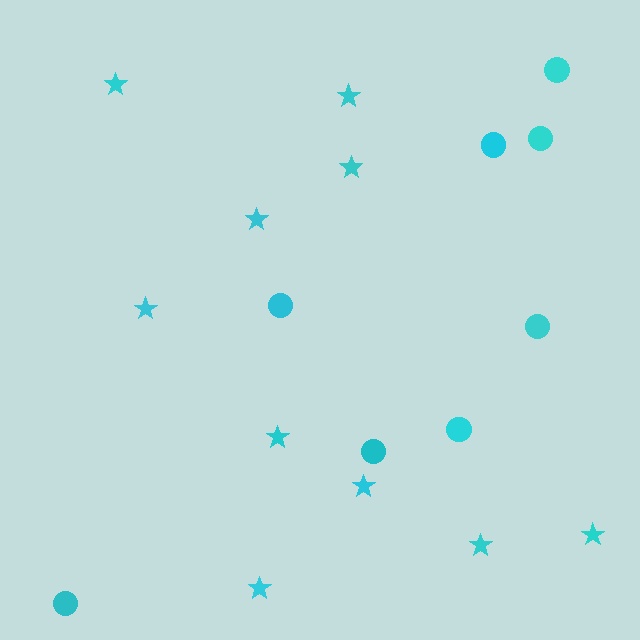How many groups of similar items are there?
There are 2 groups: one group of circles (8) and one group of stars (10).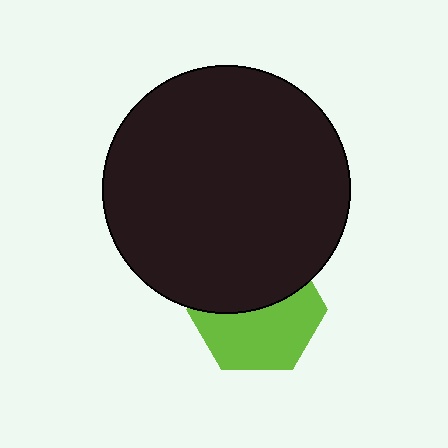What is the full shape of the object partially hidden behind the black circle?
The partially hidden object is a lime hexagon.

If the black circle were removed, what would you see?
You would see the complete lime hexagon.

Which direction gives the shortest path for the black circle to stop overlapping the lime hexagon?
Moving up gives the shortest separation.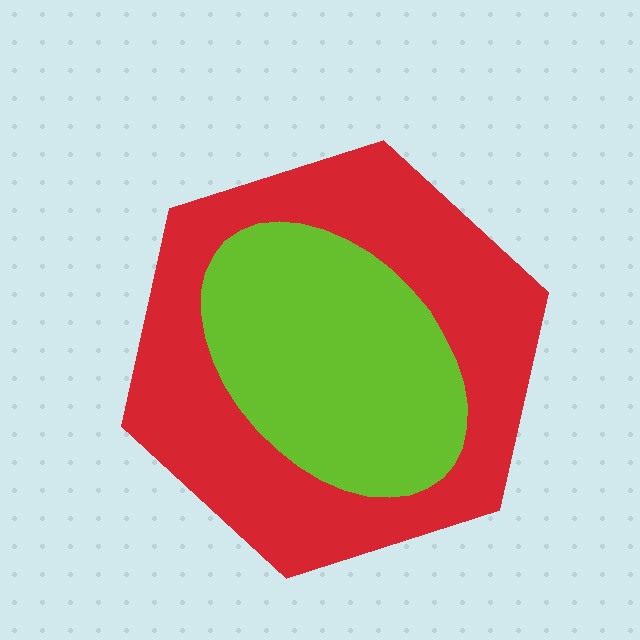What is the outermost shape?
The red hexagon.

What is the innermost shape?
The lime ellipse.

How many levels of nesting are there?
2.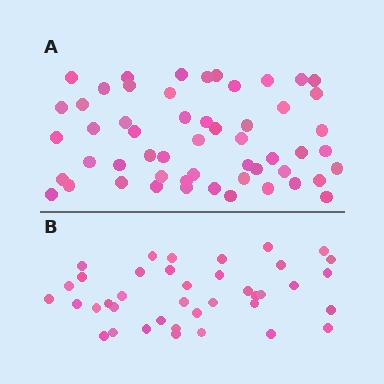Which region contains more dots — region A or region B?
Region A (the top region) has more dots.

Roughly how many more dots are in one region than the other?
Region A has approximately 15 more dots than region B.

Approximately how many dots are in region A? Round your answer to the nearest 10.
About 50 dots. (The exact count is 54, which rounds to 50.)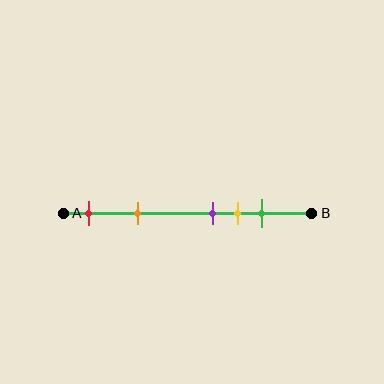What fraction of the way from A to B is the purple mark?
The purple mark is approximately 60% (0.6) of the way from A to B.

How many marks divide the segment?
There are 5 marks dividing the segment.